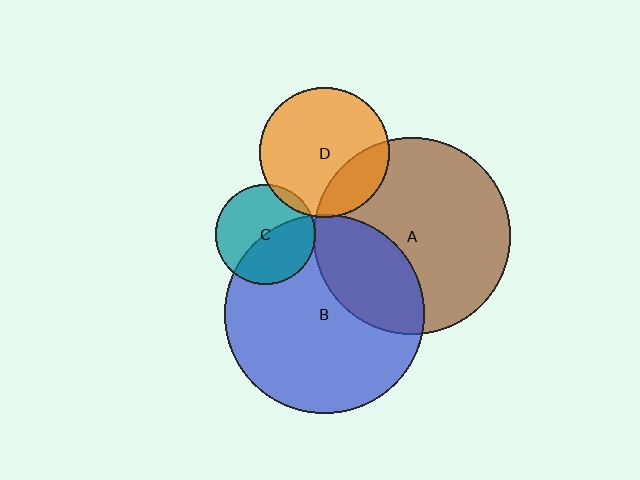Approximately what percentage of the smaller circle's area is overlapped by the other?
Approximately 25%.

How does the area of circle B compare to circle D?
Approximately 2.4 times.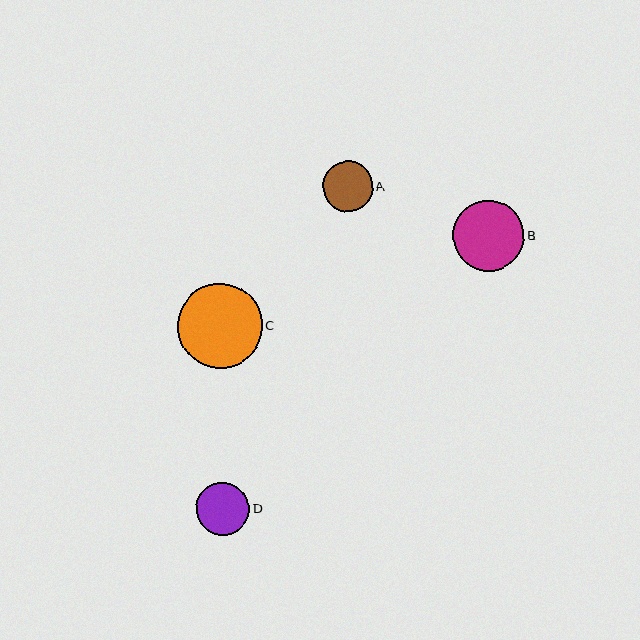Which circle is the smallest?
Circle A is the smallest with a size of approximately 50 pixels.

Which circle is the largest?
Circle C is the largest with a size of approximately 85 pixels.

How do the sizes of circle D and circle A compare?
Circle D and circle A are approximately the same size.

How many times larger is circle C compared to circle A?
Circle C is approximately 1.7 times the size of circle A.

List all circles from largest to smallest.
From largest to smallest: C, B, D, A.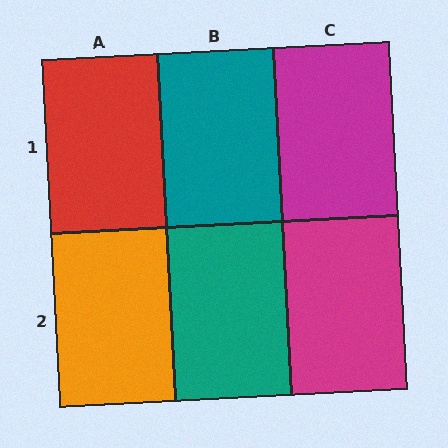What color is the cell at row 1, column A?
Red.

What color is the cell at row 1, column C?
Magenta.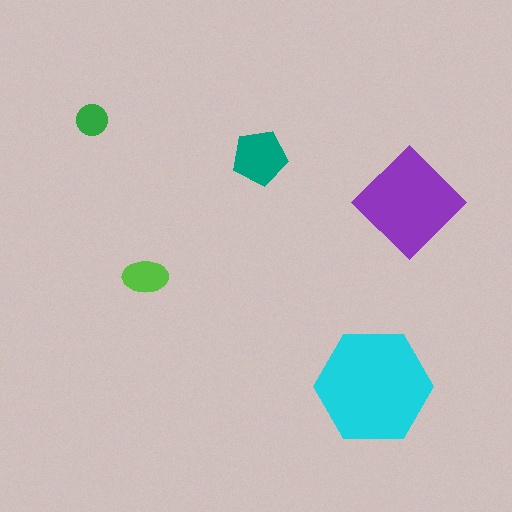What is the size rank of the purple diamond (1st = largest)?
2nd.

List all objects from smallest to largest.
The green circle, the lime ellipse, the teal pentagon, the purple diamond, the cyan hexagon.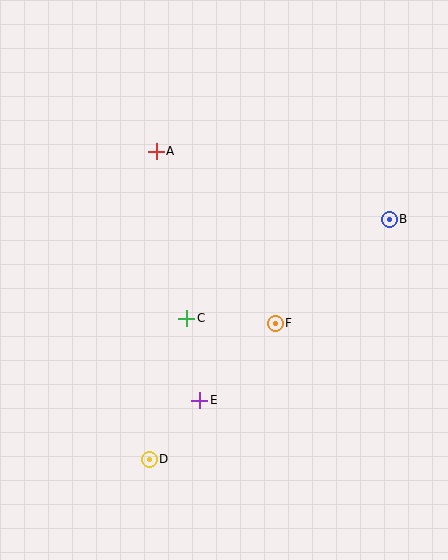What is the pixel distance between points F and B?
The distance between F and B is 154 pixels.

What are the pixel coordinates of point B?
Point B is at (389, 219).